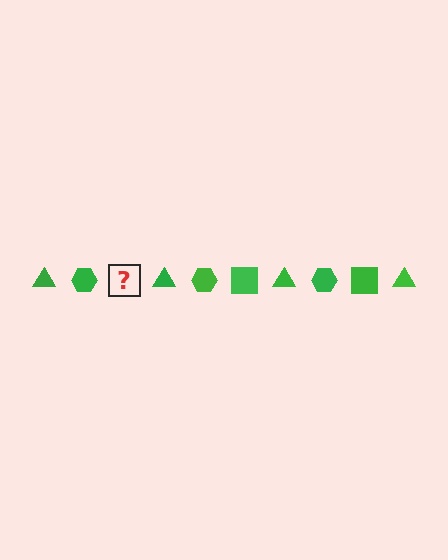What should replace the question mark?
The question mark should be replaced with a green square.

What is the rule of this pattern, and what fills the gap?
The rule is that the pattern cycles through triangle, hexagon, square shapes in green. The gap should be filled with a green square.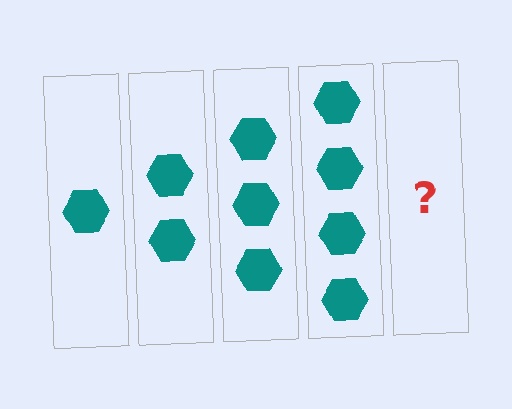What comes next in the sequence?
The next element should be 5 hexagons.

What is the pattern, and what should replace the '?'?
The pattern is that each step adds one more hexagon. The '?' should be 5 hexagons.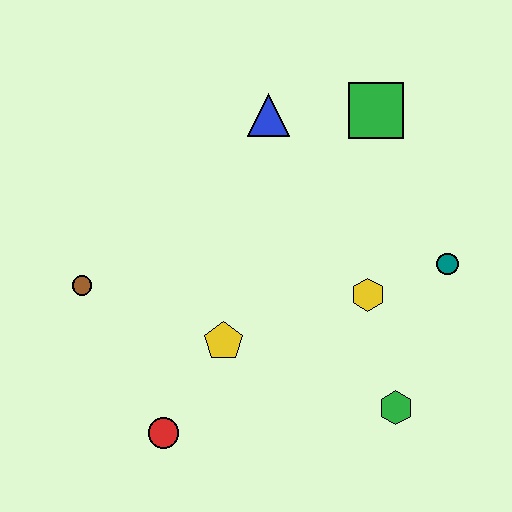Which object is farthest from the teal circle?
The brown circle is farthest from the teal circle.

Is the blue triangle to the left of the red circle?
No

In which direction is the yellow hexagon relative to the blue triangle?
The yellow hexagon is below the blue triangle.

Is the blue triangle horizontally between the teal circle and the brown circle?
Yes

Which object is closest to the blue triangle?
The green square is closest to the blue triangle.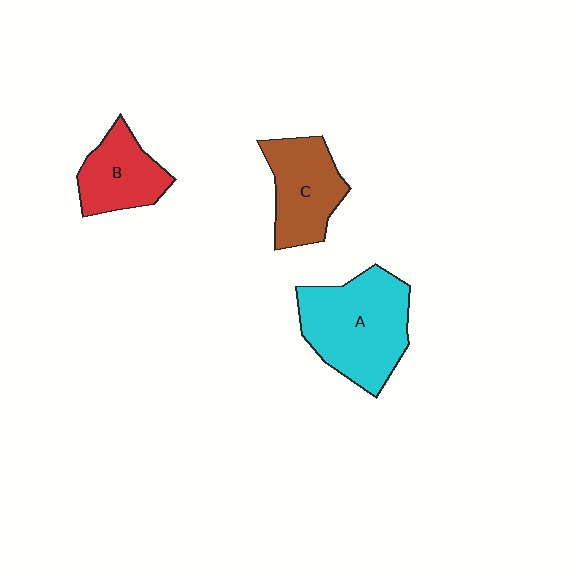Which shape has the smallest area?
Shape B (red).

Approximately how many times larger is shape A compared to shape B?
Approximately 1.7 times.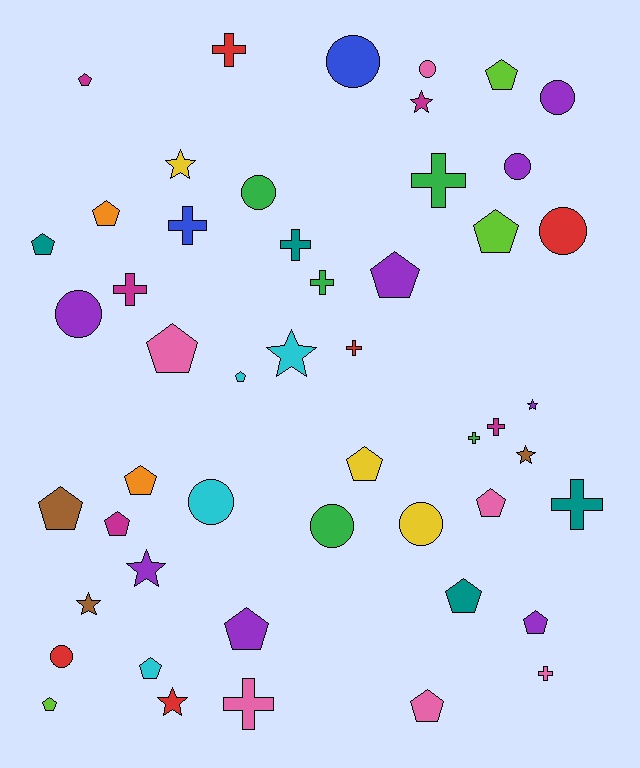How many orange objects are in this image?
There are 2 orange objects.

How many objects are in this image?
There are 50 objects.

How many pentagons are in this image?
There are 19 pentagons.